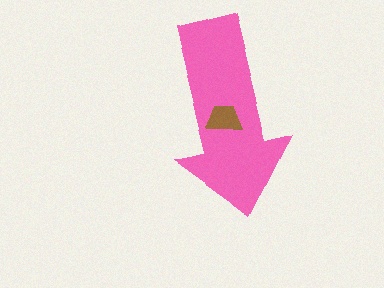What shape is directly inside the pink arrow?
The brown trapezoid.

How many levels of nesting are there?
2.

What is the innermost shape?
The brown trapezoid.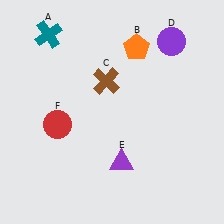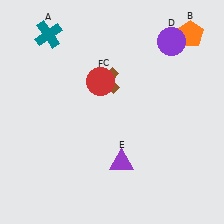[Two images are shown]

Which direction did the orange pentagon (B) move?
The orange pentagon (B) moved right.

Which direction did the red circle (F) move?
The red circle (F) moved right.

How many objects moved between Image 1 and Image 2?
2 objects moved between the two images.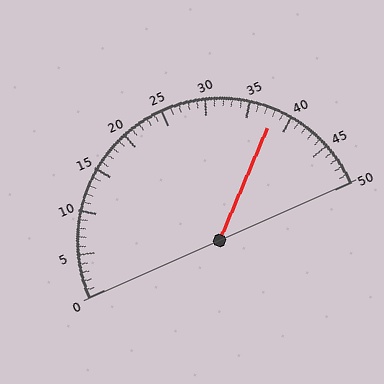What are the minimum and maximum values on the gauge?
The gauge ranges from 0 to 50.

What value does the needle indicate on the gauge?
The needle indicates approximately 38.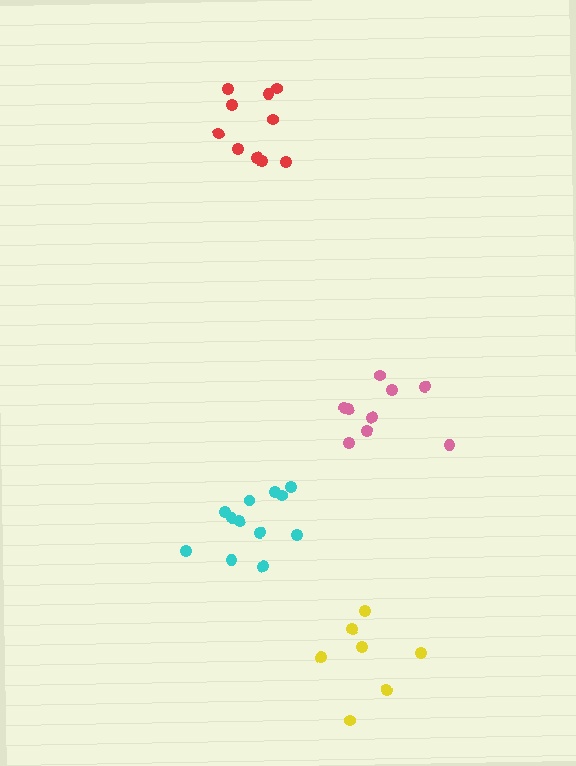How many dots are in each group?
Group 1: 9 dots, Group 2: 10 dots, Group 3: 12 dots, Group 4: 7 dots (38 total).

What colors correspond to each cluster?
The clusters are colored: pink, red, cyan, yellow.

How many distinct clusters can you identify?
There are 4 distinct clusters.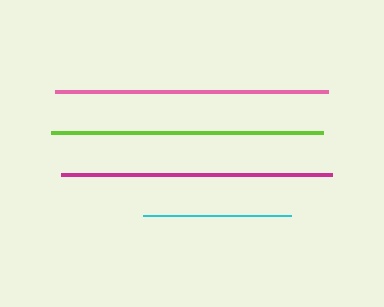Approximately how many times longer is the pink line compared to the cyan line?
The pink line is approximately 1.8 times the length of the cyan line.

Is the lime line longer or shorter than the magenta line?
The magenta line is longer than the lime line.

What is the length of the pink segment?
The pink segment is approximately 273 pixels long.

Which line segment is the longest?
The pink line is the longest at approximately 273 pixels.